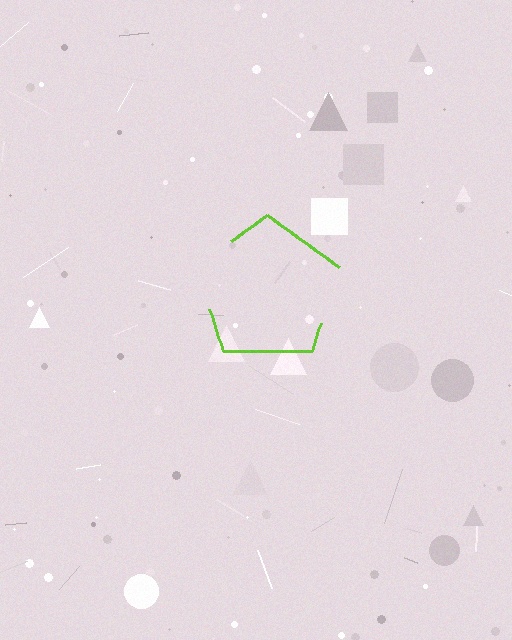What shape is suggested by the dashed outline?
The dashed outline suggests a pentagon.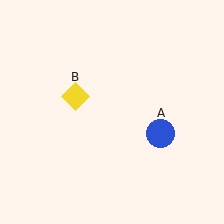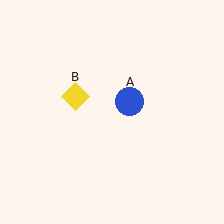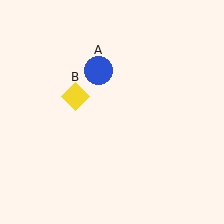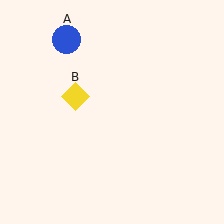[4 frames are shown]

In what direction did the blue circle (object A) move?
The blue circle (object A) moved up and to the left.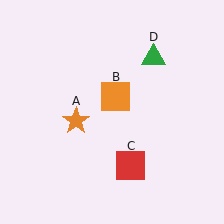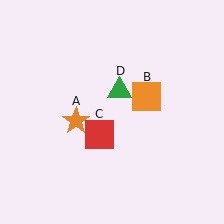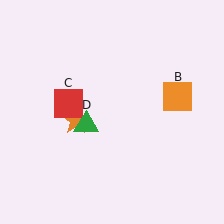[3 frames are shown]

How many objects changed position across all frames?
3 objects changed position: orange square (object B), red square (object C), green triangle (object D).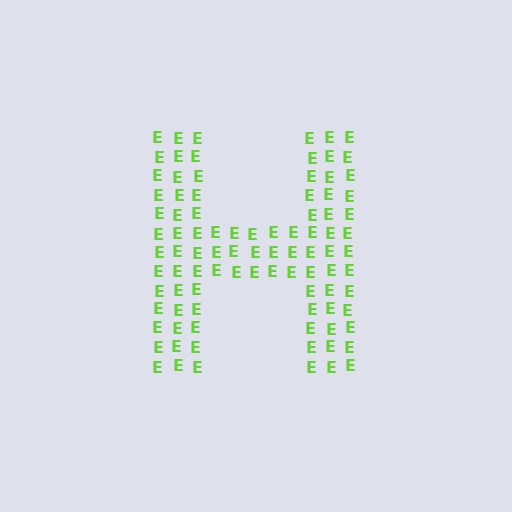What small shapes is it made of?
It is made of small letter E's.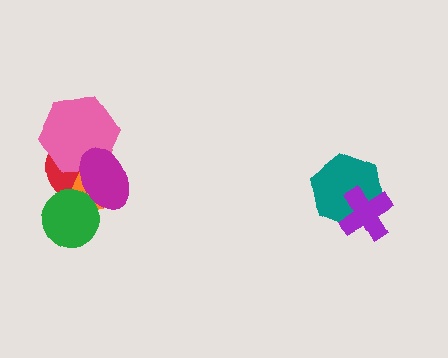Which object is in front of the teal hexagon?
The purple cross is in front of the teal hexagon.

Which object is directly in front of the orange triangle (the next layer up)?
The green circle is directly in front of the orange triangle.